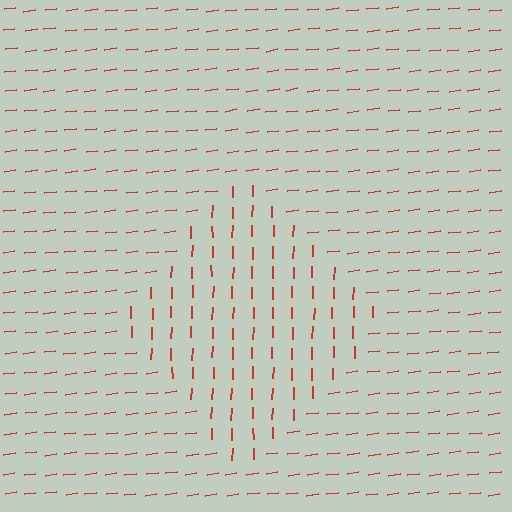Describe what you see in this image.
The image is filled with small red line segments. A diamond region in the image has lines oriented differently from the surrounding lines, creating a visible texture boundary.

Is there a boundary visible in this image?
Yes, there is a texture boundary formed by a change in line orientation.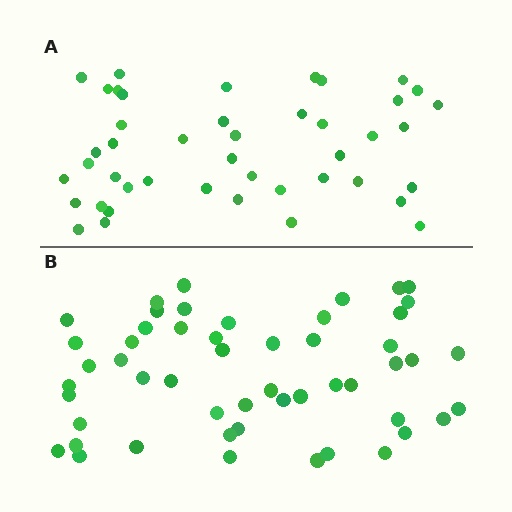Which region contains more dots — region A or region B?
Region B (the bottom region) has more dots.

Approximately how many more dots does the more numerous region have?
Region B has roughly 8 or so more dots than region A.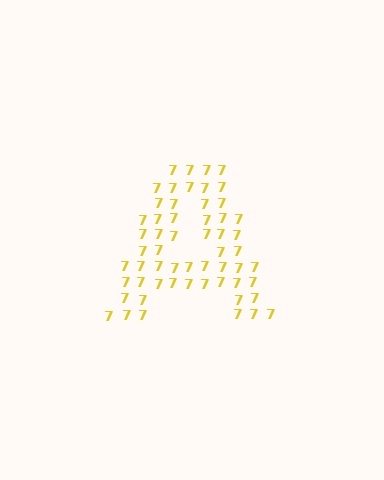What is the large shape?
The large shape is the letter A.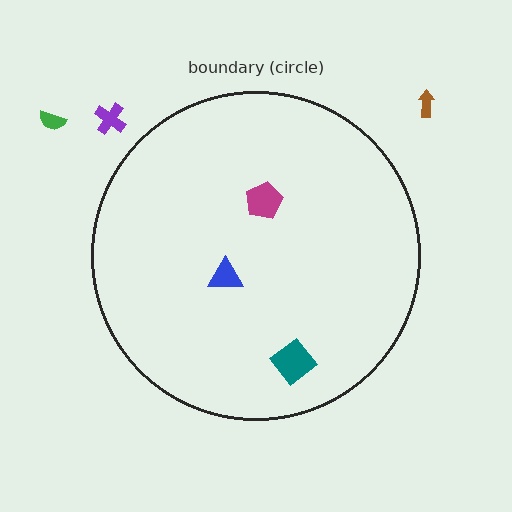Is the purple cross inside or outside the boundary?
Outside.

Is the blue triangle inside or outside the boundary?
Inside.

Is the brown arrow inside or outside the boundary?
Outside.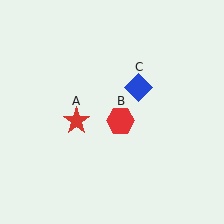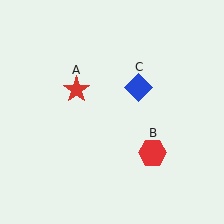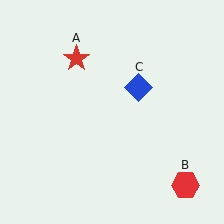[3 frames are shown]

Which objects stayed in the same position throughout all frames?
Blue diamond (object C) remained stationary.